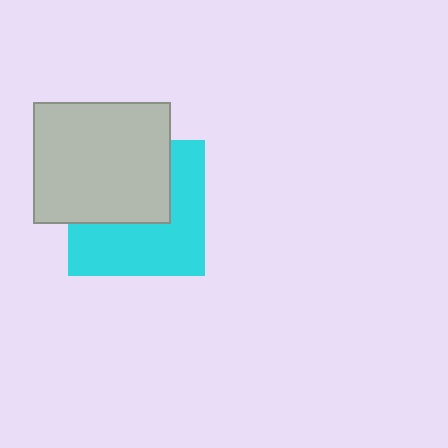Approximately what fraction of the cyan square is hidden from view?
Roughly 47% of the cyan square is hidden behind the light gray rectangle.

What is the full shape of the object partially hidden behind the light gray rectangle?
The partially hidden object is a cyan square.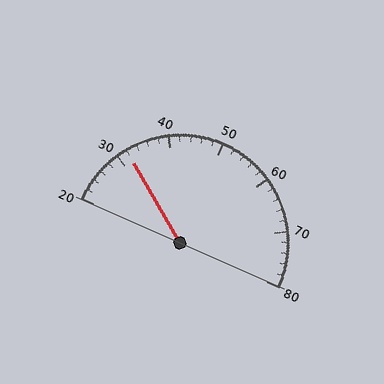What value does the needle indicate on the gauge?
The needle indicates approximately 32.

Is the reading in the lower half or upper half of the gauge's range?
The reading is in the lower half of the range (20 to 80).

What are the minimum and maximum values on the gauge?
The gauge ranges from 20 to 80.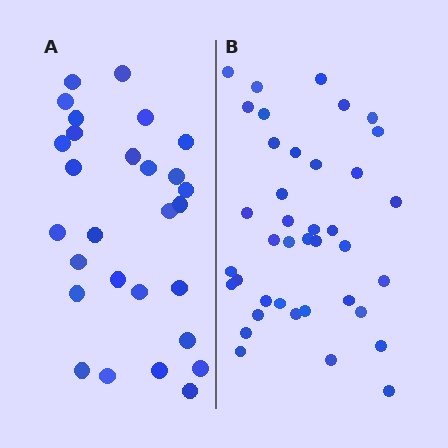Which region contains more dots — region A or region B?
Region B (the right region) has more dots.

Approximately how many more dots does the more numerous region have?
Region B has roughly 12 or so more dots than region A.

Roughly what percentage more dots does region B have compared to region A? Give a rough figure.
About 40% more.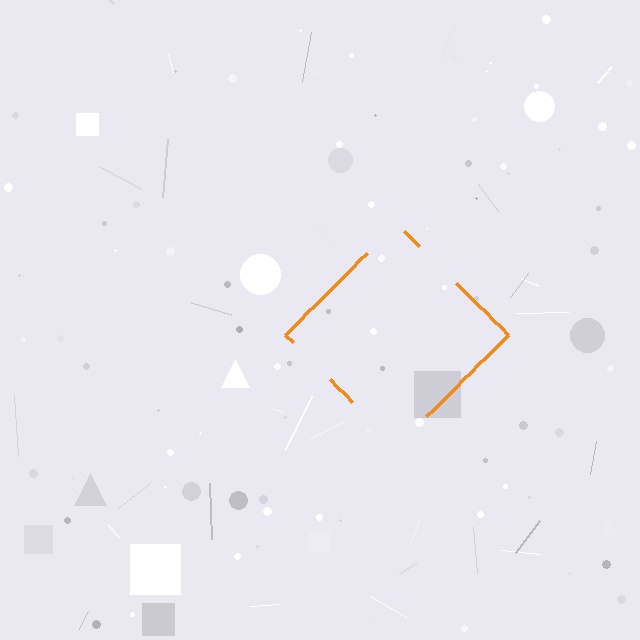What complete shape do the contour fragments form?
The contour fragments form a diamond.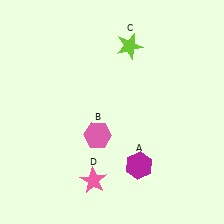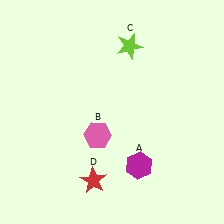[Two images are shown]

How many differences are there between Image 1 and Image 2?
There is 1 difference between the two images.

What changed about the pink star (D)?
In Image 1, D is pink. In Image 2, it changed to red.